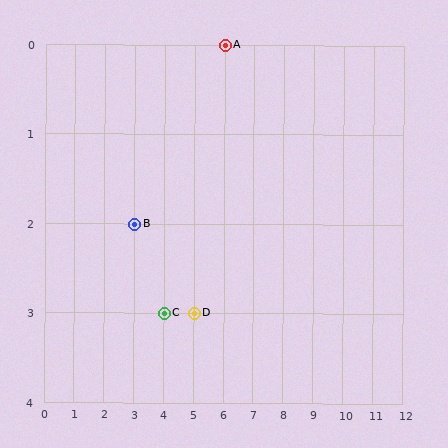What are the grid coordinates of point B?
Point B is at grid coordinates (3, 2).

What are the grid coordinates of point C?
Point C is at grid coordinates (4, 3).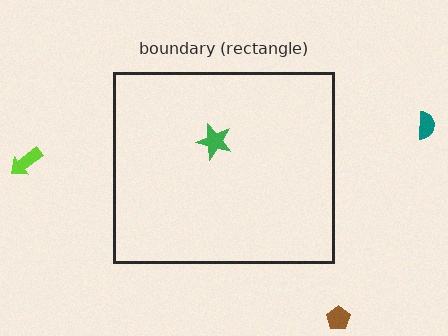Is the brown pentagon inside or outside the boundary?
Outside.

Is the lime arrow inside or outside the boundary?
Outside.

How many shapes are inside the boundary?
1 inside, 3 outside.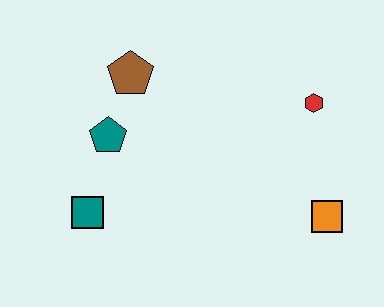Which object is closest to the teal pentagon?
The brown pentagon is closest to the teal pentagon.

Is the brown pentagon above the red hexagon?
Yes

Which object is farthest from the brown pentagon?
The orange square is farthest from the brown pentagon.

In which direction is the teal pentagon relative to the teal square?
The teal pentagon is above the teal square.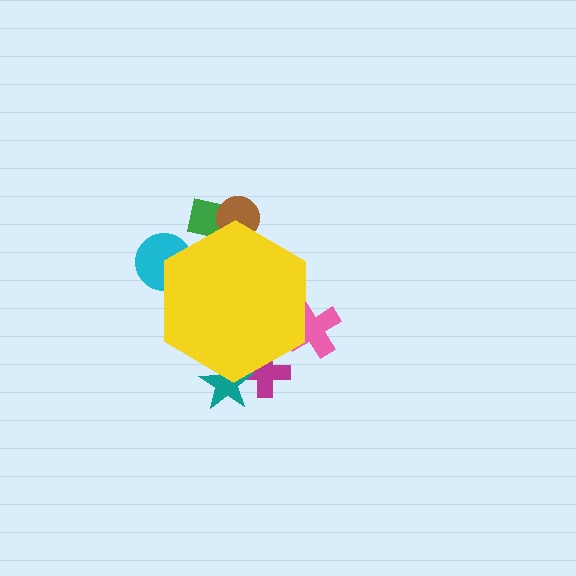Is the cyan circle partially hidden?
Yes, the cyan circle is partially hidden behind the yellow hexagon.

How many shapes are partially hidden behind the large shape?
6 shapes are partially hidden.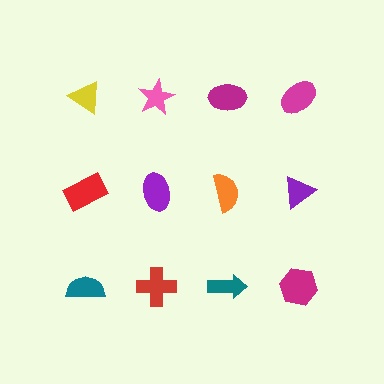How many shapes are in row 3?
4 shapes.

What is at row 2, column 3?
An orange semicircle.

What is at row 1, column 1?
A yellow triangle.